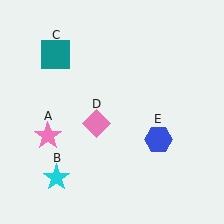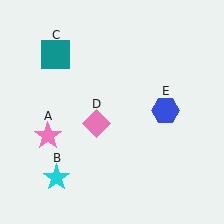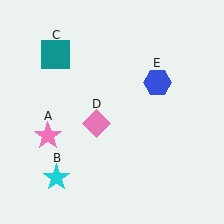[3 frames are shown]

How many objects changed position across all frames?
1 object changed position: blue hexagon (object E).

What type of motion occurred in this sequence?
The blue hexagon (object E) rotated counterclockwise around the center of the scene.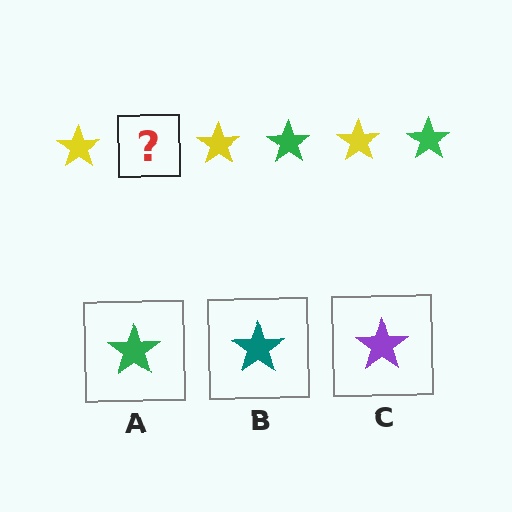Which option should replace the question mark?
Option A.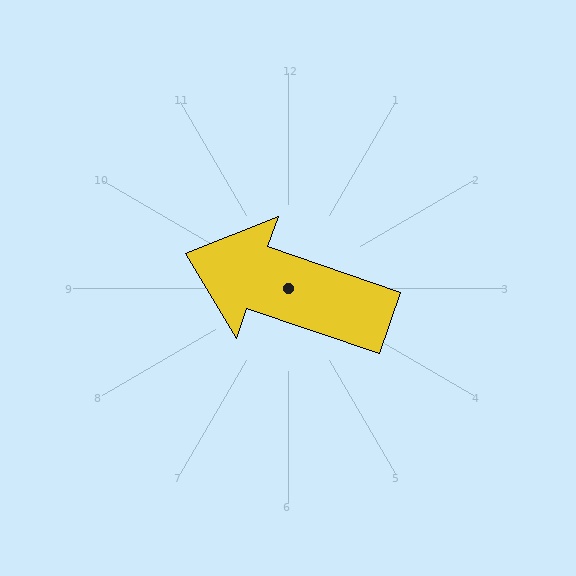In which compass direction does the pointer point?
West.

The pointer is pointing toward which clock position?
Roughly 10 o'clock.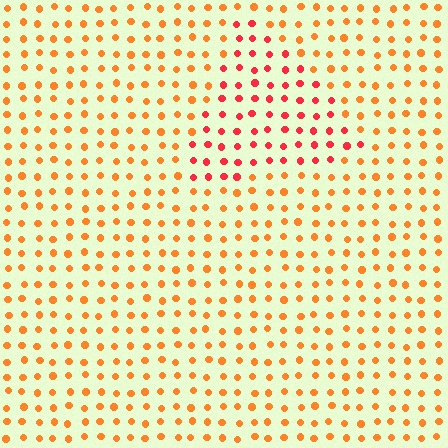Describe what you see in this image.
The image is filled with small orange elements in a uniform arrangement. A triangle-shaped region is visible where the elements are tinted to a slightly different hue, forming a subtle color boundary.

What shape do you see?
I see a triangle.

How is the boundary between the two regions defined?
The boundary is defined purely by a slight shift in hue (about 32 degrees). Spacing, size, and orientation are identical on both sides.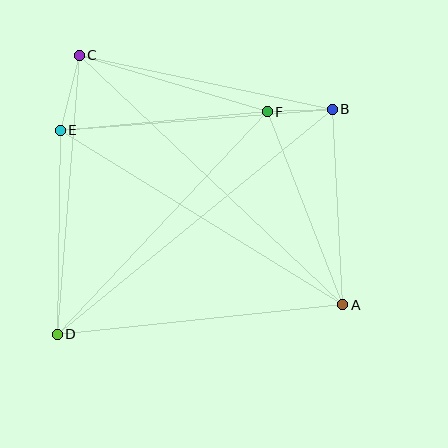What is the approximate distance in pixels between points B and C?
The distance between B and C is approximately 259 pixels.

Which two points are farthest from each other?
Points A and C are farthest from each other.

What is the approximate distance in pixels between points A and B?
The distance between A and B is approximately 196 pixels.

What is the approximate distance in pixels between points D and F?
The distance between D and F is approximately 306 pixels.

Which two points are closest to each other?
Points B and F are closest to each other.